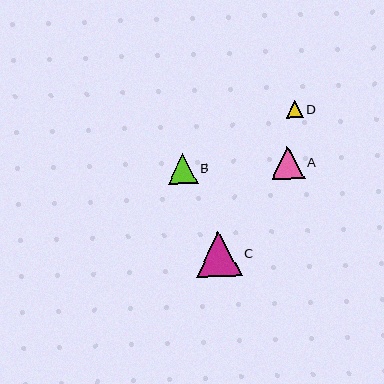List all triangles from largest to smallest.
From largest to smallest: C, A, B, D.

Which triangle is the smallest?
Triangle D is the smallest with a size of approximately 17 pixels.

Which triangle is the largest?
Triangle C is the largest with a size of approximately 46 pixels.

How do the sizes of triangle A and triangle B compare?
Triangle A and triangle B are approximately the same size.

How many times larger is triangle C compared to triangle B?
Triangle C is approximately 1.5 times the size of triangle B.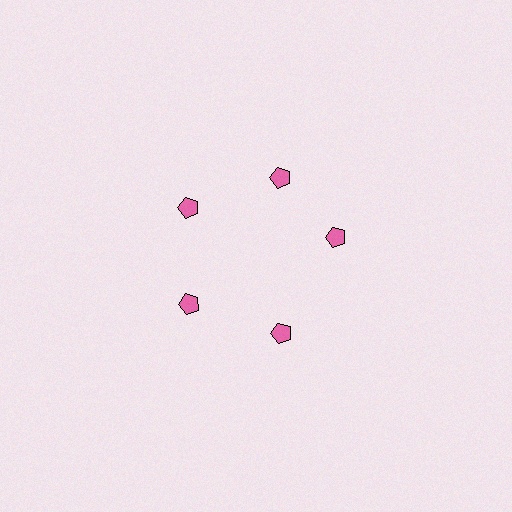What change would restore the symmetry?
The symmetry would be restored by rotating it back into even spacing with its neighbors so that all 5 pentagons sit at equal angles and equal distance from the center.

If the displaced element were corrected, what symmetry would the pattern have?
It would have 5-fold rotational symmetry — the pattern would map onto itself every 72 degrees.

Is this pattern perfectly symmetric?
No. The 5 pink pentagons are arranged in a ring, but one element near the 3 o'clock position is rotated out of alignment along the ring, breaking the 5-fold rotational symmetry.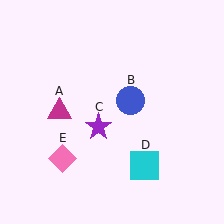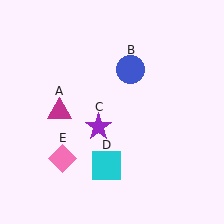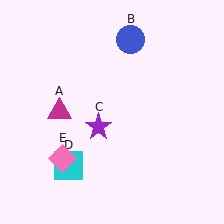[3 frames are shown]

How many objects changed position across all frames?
2 objects changed position: blue circle (object B), cyan square (object D).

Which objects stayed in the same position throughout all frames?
Magenta triangle (object A) and purple star (object C) and pink diamond (object E) remained stationary.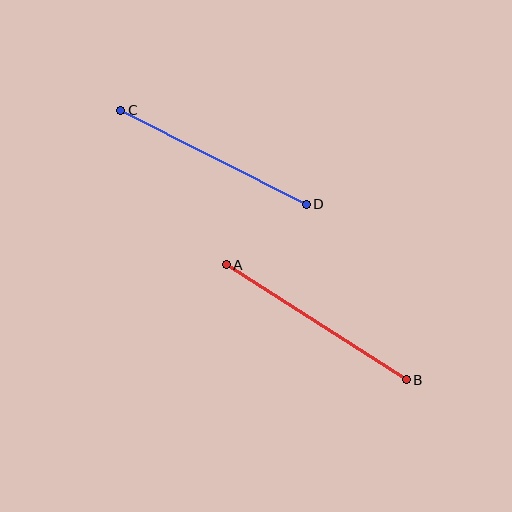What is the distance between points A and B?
The distance is approximately 213 pixels.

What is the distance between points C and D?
The distance is approximately 208 pixels.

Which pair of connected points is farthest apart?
Points A and B are farthest apart.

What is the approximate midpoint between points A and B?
The midpoint is at approximately (316, 322) pixels.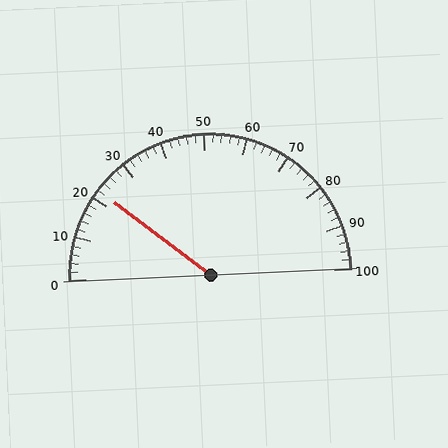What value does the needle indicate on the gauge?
The needle indicates approximately 22.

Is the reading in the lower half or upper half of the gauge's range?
The reading is in the lower half of the range (0 to 100).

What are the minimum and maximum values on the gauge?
The gauge ranges from 0 to 100.